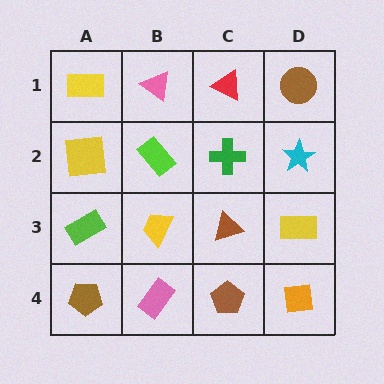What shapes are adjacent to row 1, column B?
A lime rectangle (row 2, column B), a yellow rectangle (row 1, column A), a red triangle (row 1, column C).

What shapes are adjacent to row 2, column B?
A pink triangle (row 1, column B), a yellow trapezoid (row 3, column B), a yellow square (row 2, column A), a green cross (row 2, column C).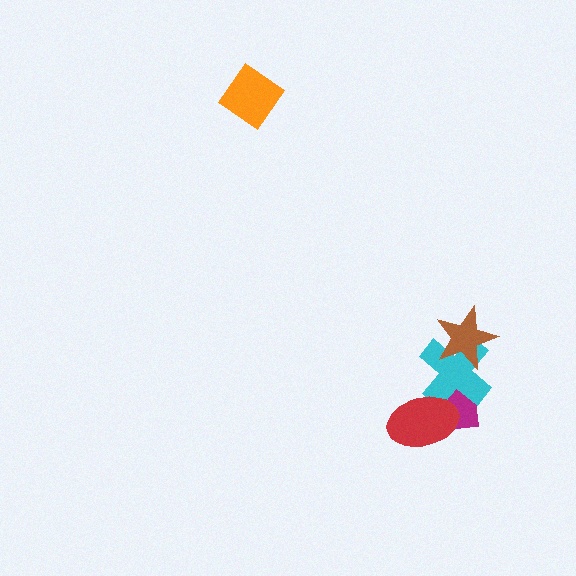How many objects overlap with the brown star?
1 object overlaps with the brown star.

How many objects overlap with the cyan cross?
3 objects overlap with the cyan cross.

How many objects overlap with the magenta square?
2 objects overlap with the magenta square.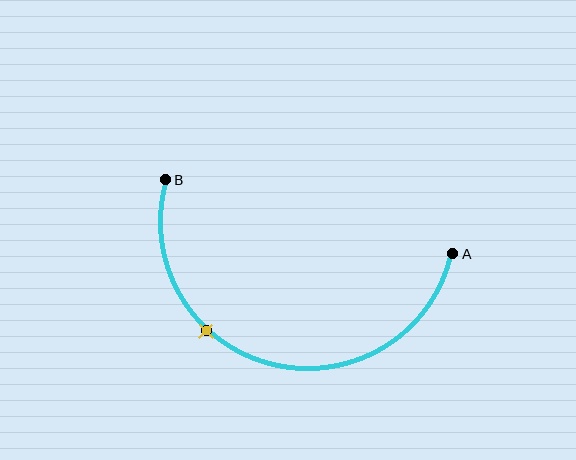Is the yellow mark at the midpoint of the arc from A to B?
No. The yellow mark lies on the arc but is closer to endpoint B. The arc midpoint would be at the point on the curve equidistant along the arc from both A and B.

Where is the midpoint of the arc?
The arc midpoint is the point on the curve farthest from the straight line joining A and B. It sits below that line.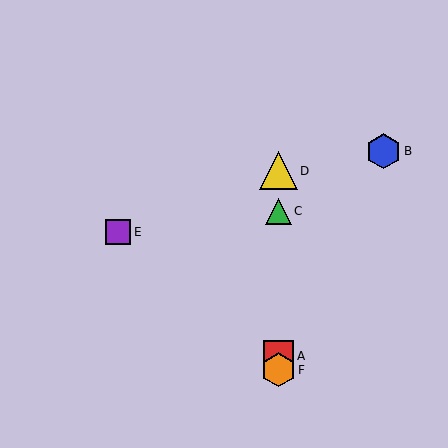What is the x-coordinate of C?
Object C is at x≈278.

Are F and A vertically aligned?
Yes, both are at x≈278.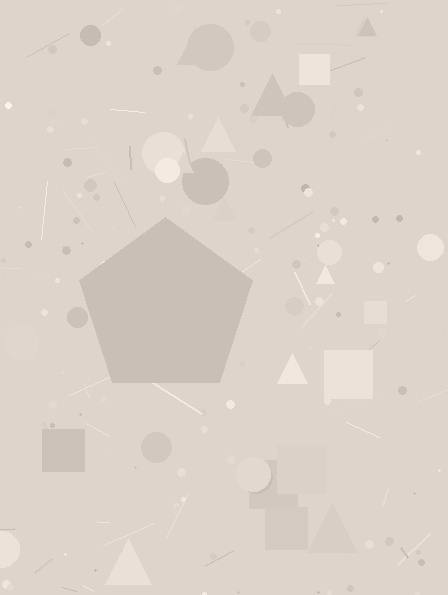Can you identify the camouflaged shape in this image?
The camouflaged shape is a pentagon.